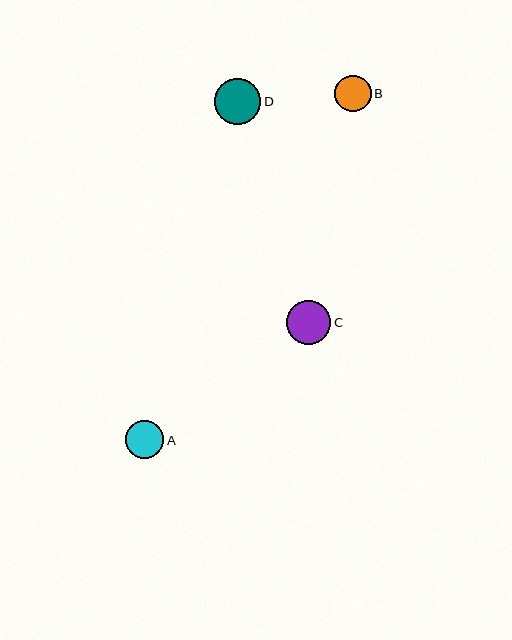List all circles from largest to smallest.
From largest to smallest: D, C, A, B.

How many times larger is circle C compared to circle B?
Circle C is approximately 1.2 times the size of circle B.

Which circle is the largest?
Circle D is the largest with a size of approximately 46 pixels.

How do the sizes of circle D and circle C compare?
Circle D and circle C are approximately the same size.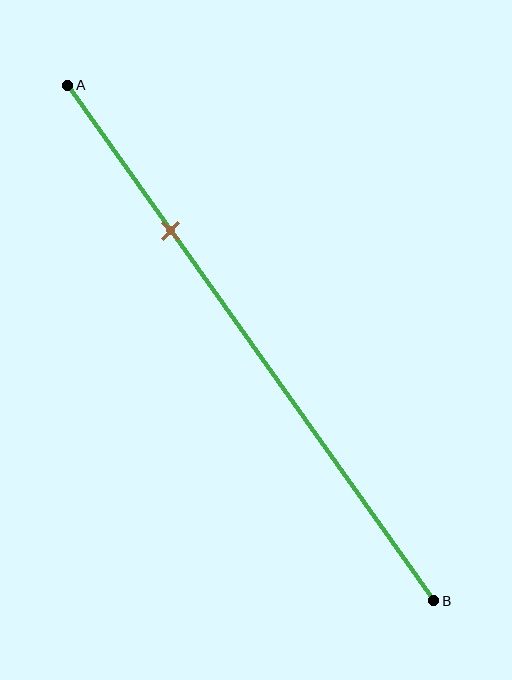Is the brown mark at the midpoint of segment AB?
No, the mark is at about 30% from A, not at the 50% midpoint.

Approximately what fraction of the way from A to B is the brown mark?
The brown mark is approximately 30% of the way from A to B.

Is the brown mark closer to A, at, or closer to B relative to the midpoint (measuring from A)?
The brown mark is closer to point A than the midpoint of segment AB.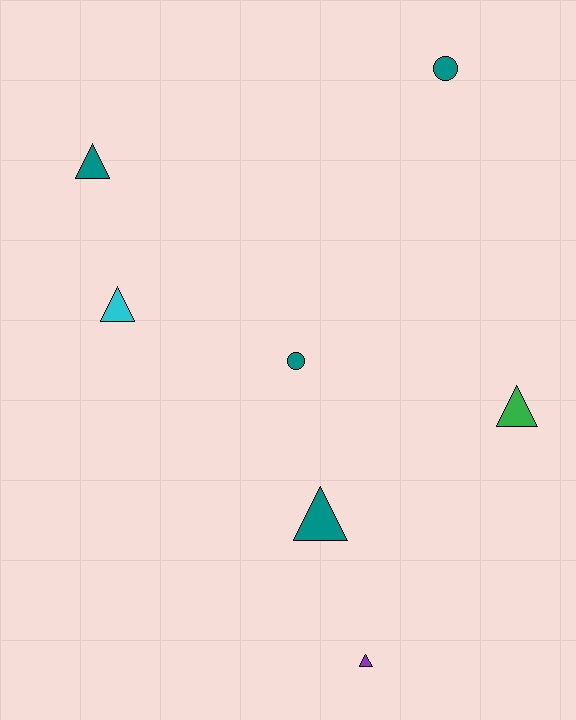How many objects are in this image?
There are 7 objects.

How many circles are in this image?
There are 2 circles.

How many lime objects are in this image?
There are no lime objects.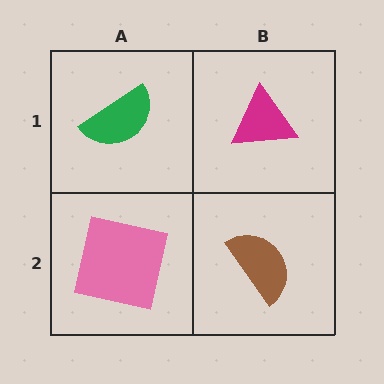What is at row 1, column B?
A magenta triangle.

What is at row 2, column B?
A brown semicircle.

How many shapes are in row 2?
2 shapes.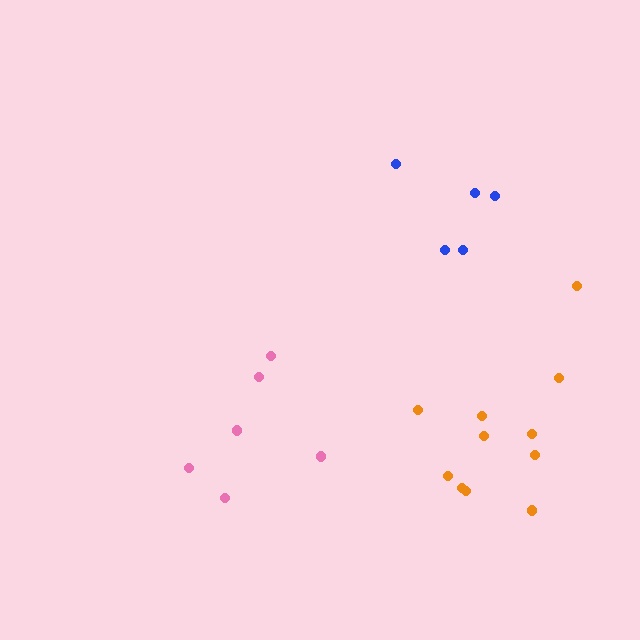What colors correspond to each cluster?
The clusters are colored: blue, pink, orange.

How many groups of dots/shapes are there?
There are 3 groups.